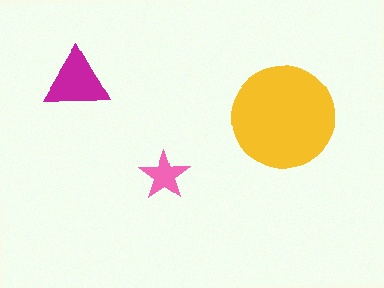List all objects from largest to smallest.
The yellow circle, the magenta triangle, the pink star.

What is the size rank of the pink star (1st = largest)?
3rd.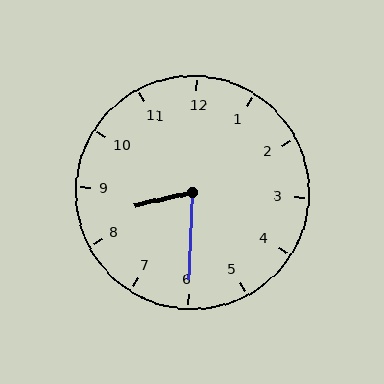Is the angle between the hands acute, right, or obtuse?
It is acute.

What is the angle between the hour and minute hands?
Approximately 75 degrees.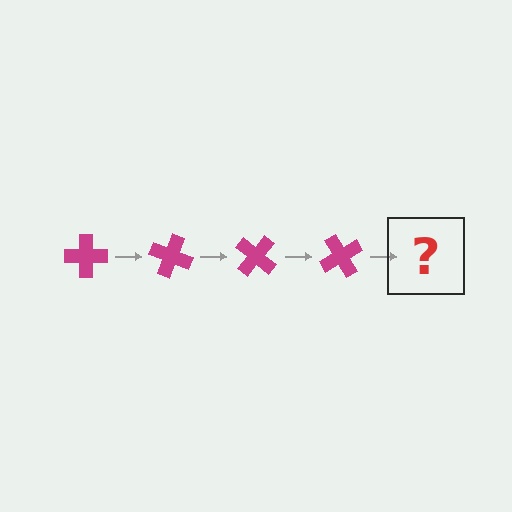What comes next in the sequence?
The next element should be a magenta cross rotated 80 degrees.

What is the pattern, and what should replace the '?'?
The pattern is that the cross rotates 20 degrees each step. The '?' should be a magenta cross rotated 80 degrees.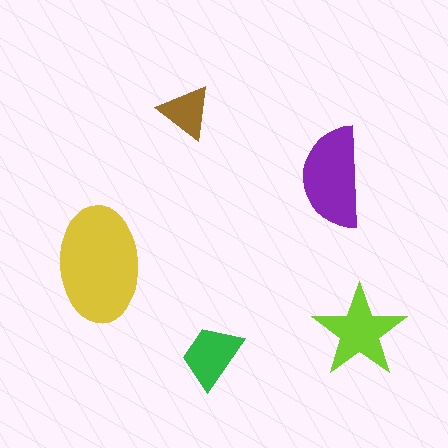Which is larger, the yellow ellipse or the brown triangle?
The yellow ellipse.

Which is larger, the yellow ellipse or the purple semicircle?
The yellow ellipse.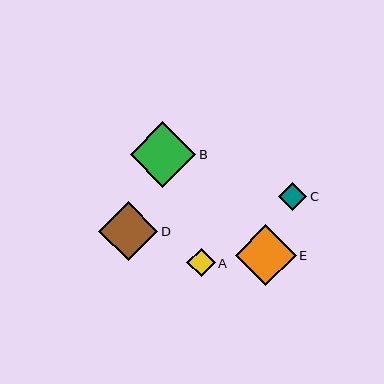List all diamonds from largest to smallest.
From largest to smallest: B, E, D, A, C.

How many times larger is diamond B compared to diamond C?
Diamond B is approximately 2.3 times the size of diamond C.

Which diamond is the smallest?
Diamond C is the smallest with a size of approximately 28 pixels.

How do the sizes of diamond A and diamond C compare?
Diamond A and diamond C are approximately the same size.